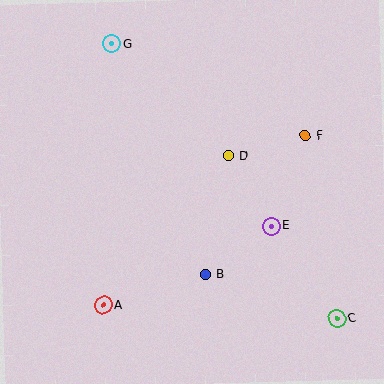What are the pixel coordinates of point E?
Point E is at (271, 226).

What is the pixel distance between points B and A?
The distance between B and A is 107 pixels.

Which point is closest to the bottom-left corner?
Point A is closest to the bottom-left corner.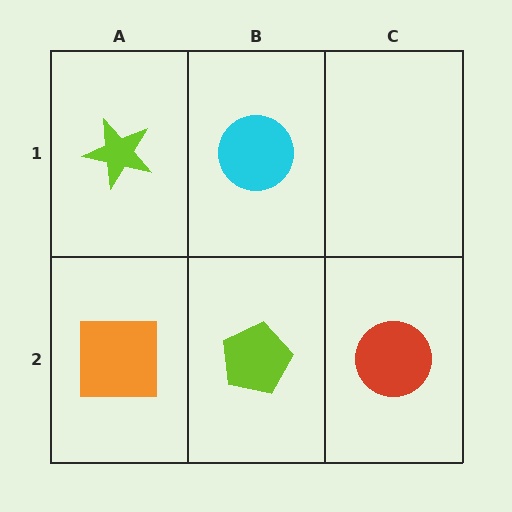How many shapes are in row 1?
2 shapes.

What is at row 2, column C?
A red circle.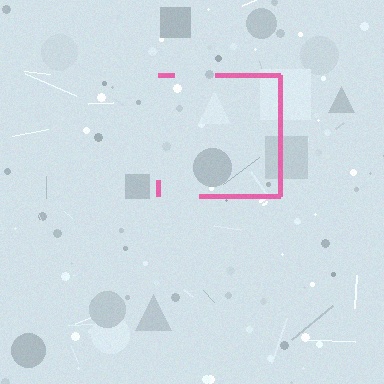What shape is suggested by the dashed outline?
The dashed outline suggests a square.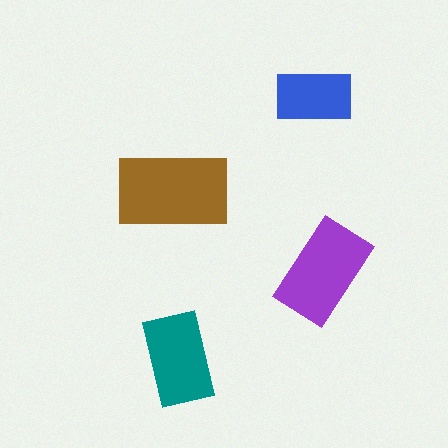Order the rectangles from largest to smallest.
the brown one, the purple one, the teal one, the blue one.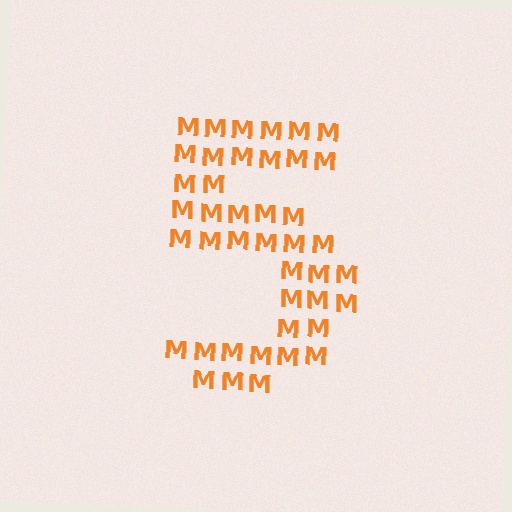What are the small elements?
The small elements are letter M's.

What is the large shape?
The large shape is the digit 5.